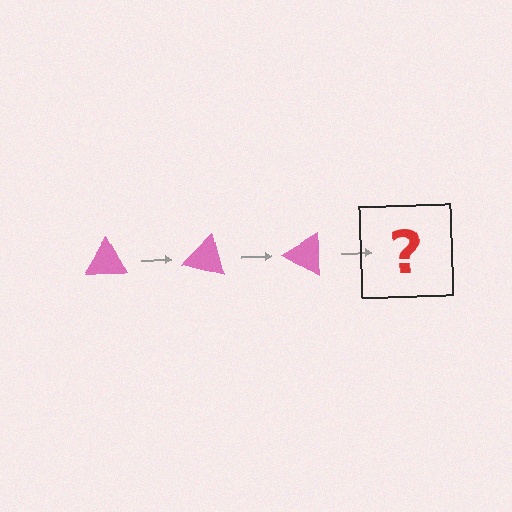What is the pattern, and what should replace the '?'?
The pattern is that the triangle rotates 15 degrees each step. The '?' should be a pink triangle rotated 45 degrees.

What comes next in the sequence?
The next element should be a pink triangle rotated 45 degrees.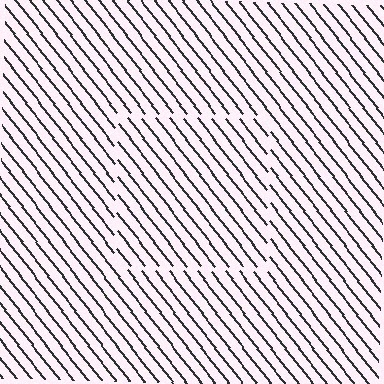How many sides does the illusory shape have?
4 sides — the line-ends trace a square.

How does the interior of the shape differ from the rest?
The interior of the shape contains the same grating, shifted by half a period — the contour is defined by the phase discontinuity where line-ends from the inner and outer gratings abut.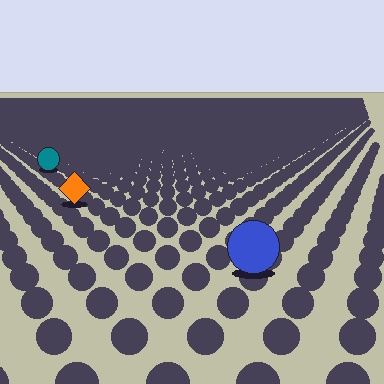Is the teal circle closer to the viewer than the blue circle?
No. The blue circle is closer — you can tell from the texture gradient: the ground texture is coarser near it.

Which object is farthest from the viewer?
The teal circle is farthest from the viewer. It appears smaller and the ground texture around it is denser.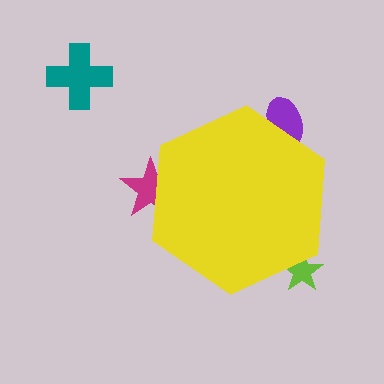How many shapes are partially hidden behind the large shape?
3 shapes are partially hidden.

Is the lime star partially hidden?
Yes, the lime star is partially hidden behind the yellow hexagon.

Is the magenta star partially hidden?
Yes, the magenta star is partially hidden behind the yellow hexagon.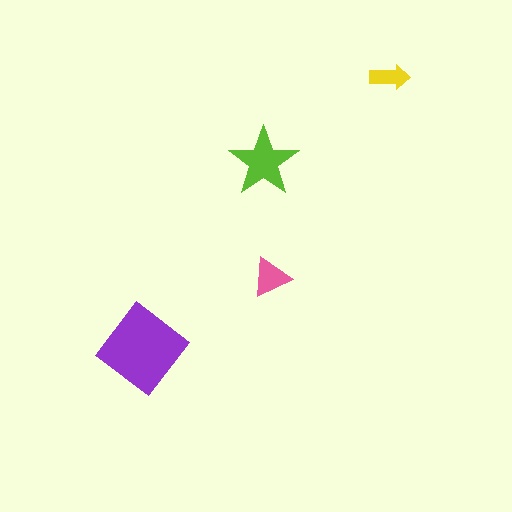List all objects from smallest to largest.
The yellow arrow, the pink triangle, the lime star, the purple diamond.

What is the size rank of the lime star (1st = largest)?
2nd.